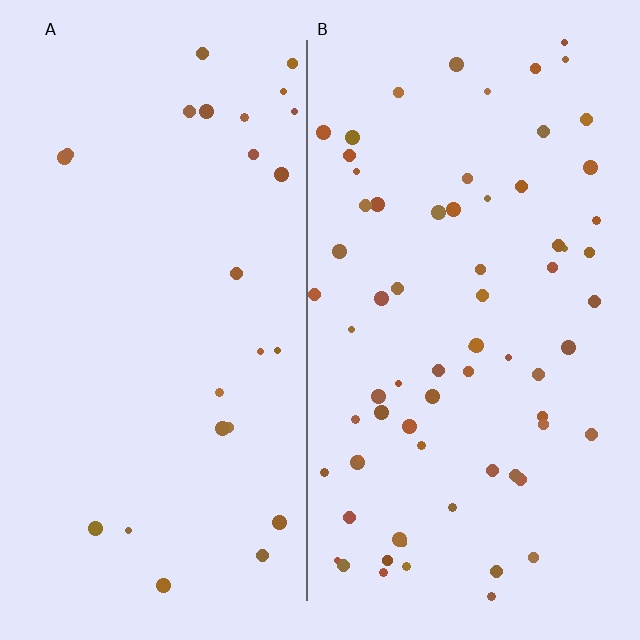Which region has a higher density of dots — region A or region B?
B (the right).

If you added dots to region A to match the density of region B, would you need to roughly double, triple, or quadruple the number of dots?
Approximately triple.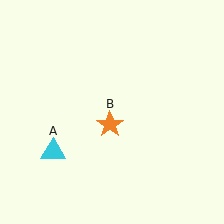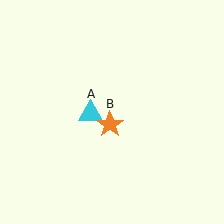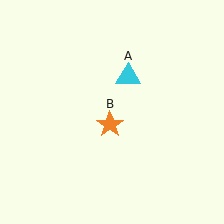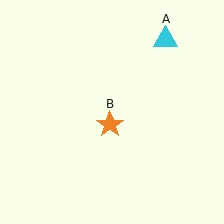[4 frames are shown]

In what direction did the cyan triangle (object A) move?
The cyan triangle (object A) moved up and to the right.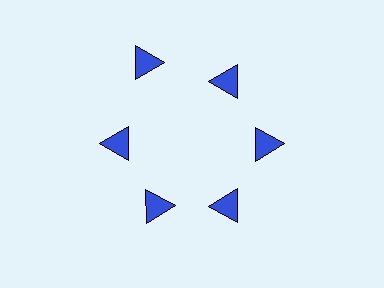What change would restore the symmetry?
The symmetry would be restored by moving it inward, back onto the ring so that all 6 triangles sit at equal angles and equal distance from the center.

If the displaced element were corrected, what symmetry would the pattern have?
It would have 6-fold rotational symmetry — the pattern would map onto itself every 60 degrees.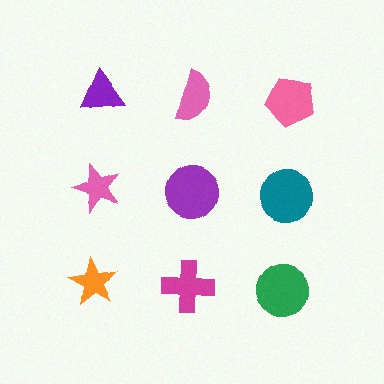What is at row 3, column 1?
An orange star.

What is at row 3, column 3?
A green circle.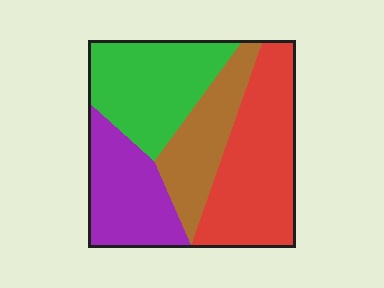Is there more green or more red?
Red.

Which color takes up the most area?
Red, at roughly 35%.